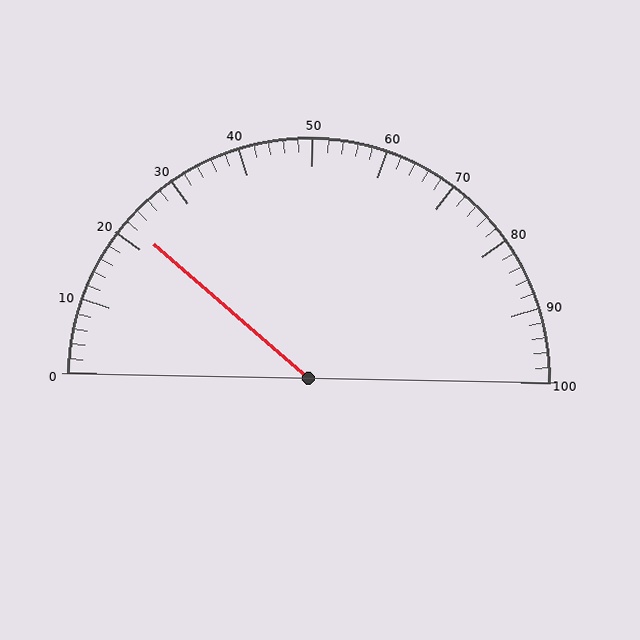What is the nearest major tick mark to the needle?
The nearest major tick mark is 20.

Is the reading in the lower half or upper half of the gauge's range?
The reading is in the lower half of the range (0 to 100).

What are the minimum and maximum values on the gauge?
The gauge ranges from 0 to 100.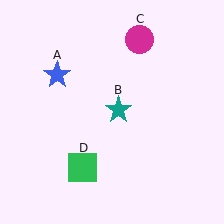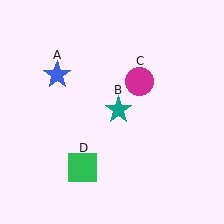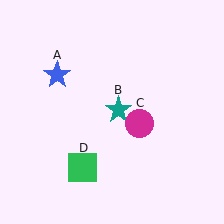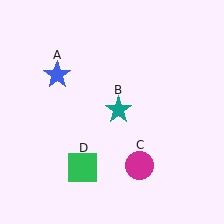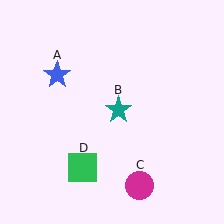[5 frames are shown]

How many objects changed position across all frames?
1 object changed position: magenta circle (object C).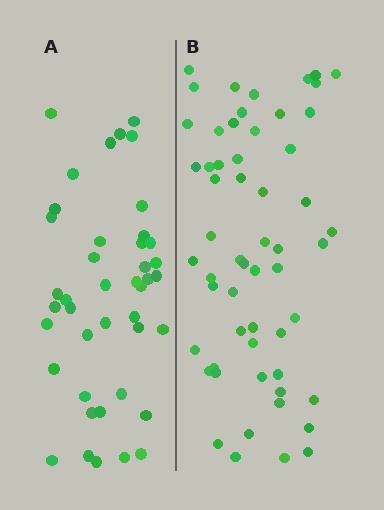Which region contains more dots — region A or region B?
Region B (the right region) has more dots.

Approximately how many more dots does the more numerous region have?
Region B has approximately 15 more dots than region A.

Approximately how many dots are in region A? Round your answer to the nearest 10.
About 40 dots. (The exact count is 42, which rounds to 40.)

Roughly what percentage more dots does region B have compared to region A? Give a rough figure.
About 35% more.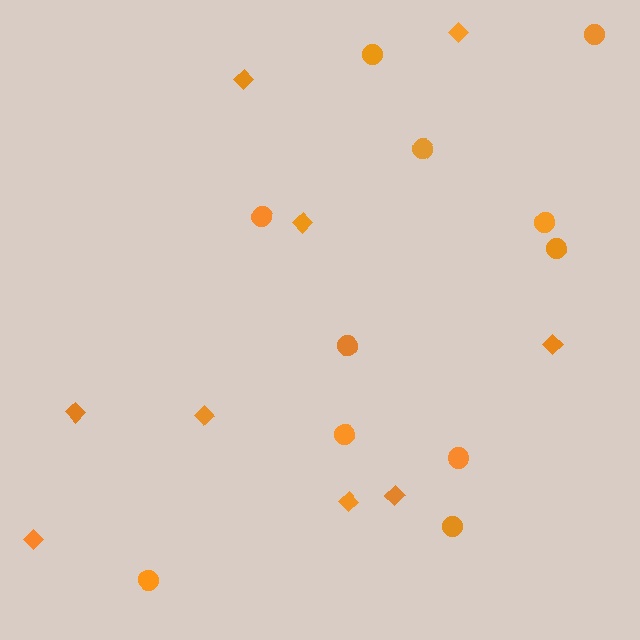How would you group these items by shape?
There are 2 groups: one group of circles (11) and one group of diamonds (9).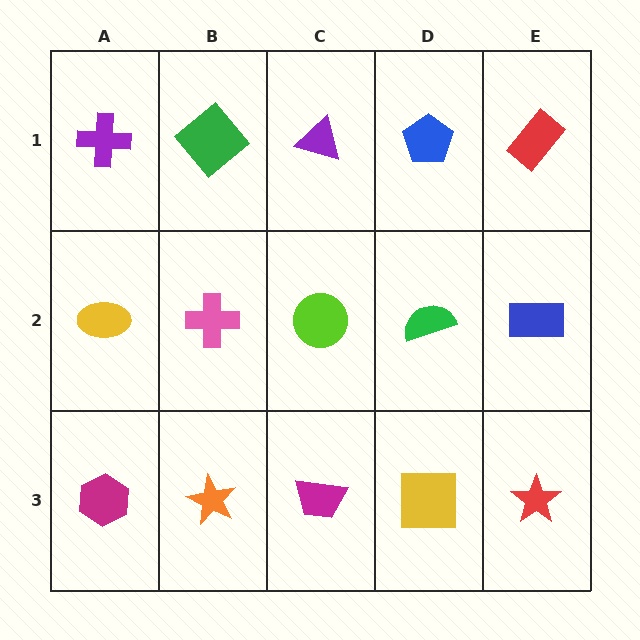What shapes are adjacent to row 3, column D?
A green semicircle (row 2, column D), a magenta trapezoid (row 3, column C), a red star (row 3, column E).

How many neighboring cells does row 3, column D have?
3.